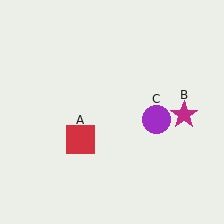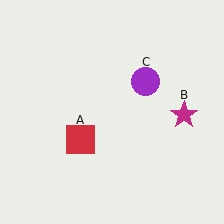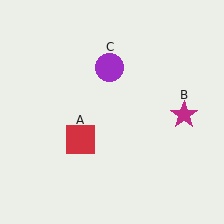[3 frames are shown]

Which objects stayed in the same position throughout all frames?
Red square (object A) and magenta star (object B) remained stationary.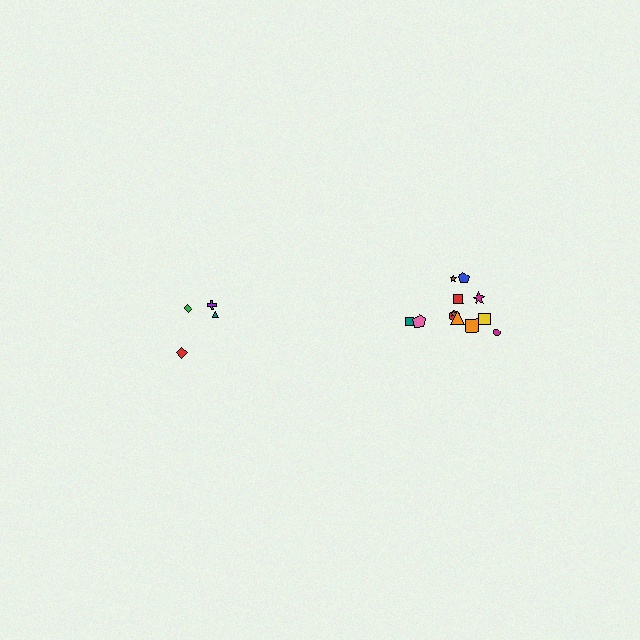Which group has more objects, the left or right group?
The right group.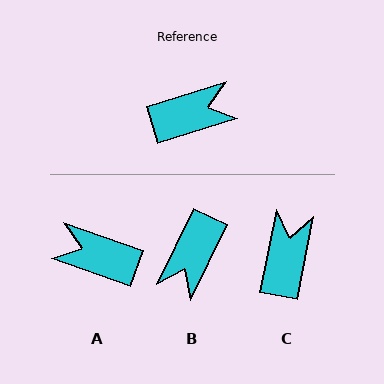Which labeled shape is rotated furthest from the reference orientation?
A, about 143 degrees away.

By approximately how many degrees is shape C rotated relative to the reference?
Approximately 62 degrees counter-clockwise.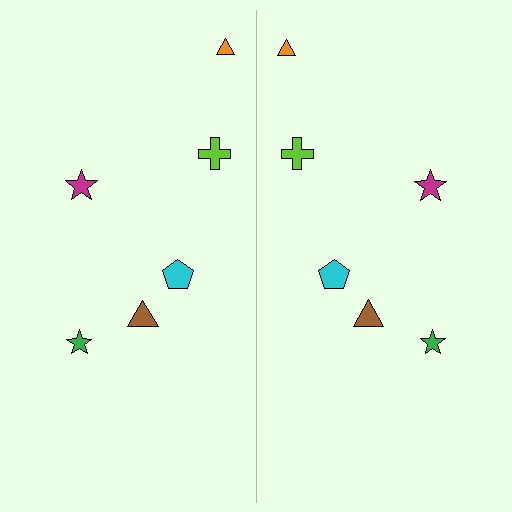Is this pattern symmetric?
Yes, this pattern has bilateral (reflection) symmetry.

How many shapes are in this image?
There are 12 shapes in this image.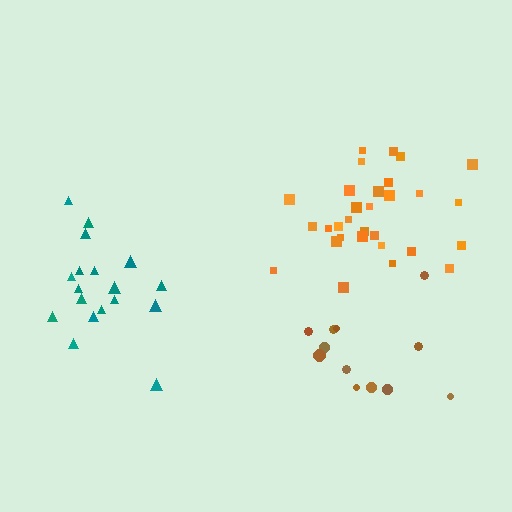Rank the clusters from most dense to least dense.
orange, teal, brown.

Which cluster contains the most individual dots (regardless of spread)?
Orange (30).